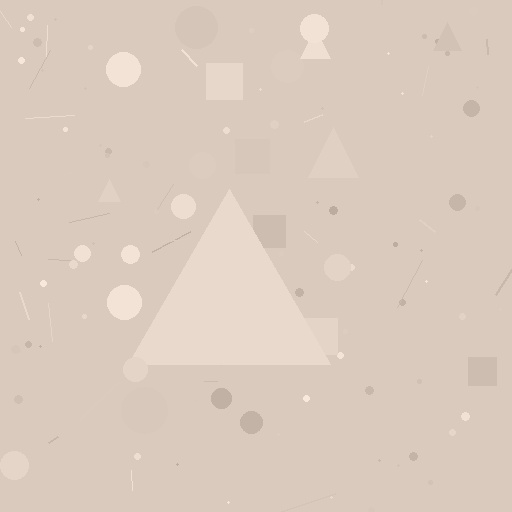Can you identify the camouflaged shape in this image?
The camouflaged shape is a triangle.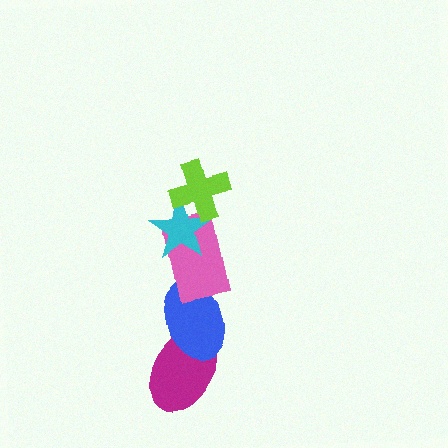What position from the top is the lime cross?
The lime cross is 1st from the top.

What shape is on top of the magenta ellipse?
The blue ellipse is on top of the magenta ellipse.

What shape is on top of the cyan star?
The lime cross is on top of the cyan star.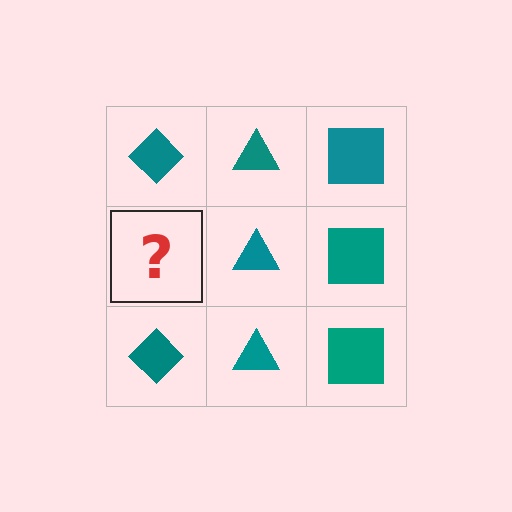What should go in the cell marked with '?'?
The missing cell should contain a teal diamond.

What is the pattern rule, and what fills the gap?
The rule is that each column has a consistent shape. The gap should be filled with a teal diamond.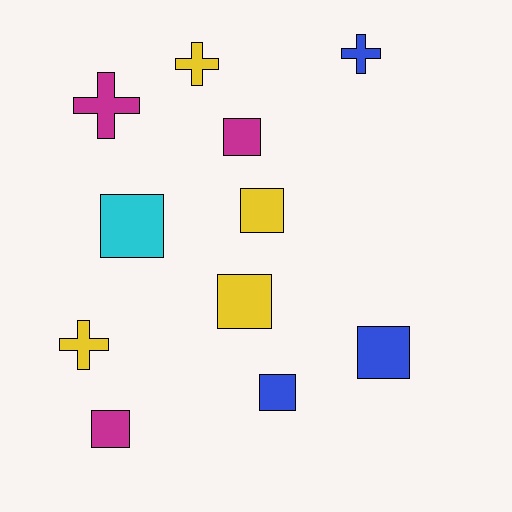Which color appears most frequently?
Yellow, with 4 objects.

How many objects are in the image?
There are 11 objects.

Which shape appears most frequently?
Square, with 7 objects.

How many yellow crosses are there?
There are 2 yellow crosses.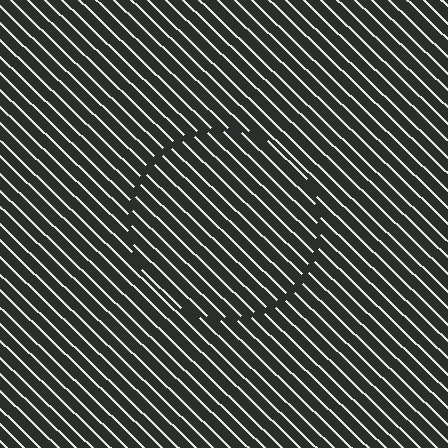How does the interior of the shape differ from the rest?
The interior of the shape contains the same grating, shifted by half a period — the contour is defined by the phase discontinuity where line-ends from the inner and outer gratings abut.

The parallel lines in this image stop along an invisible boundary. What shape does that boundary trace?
An illusory circle. The interior of the shape contains the same grating, shifted by half a period — the contour is defined by the phase discontinuity where line-ends from the inner and outer gratings abut.